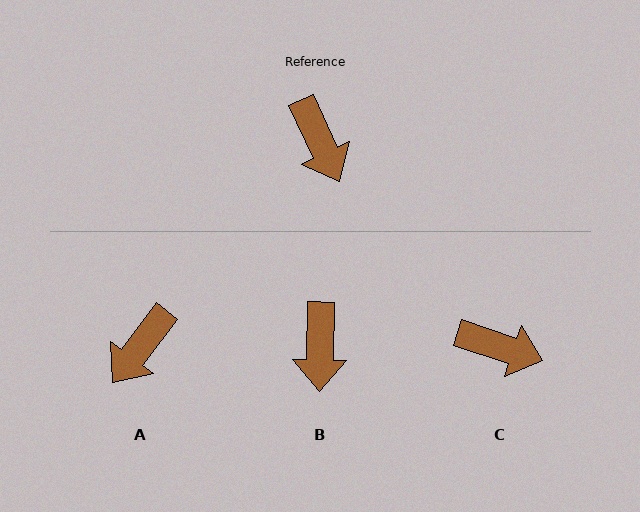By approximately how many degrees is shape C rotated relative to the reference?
Approximately 46 degrees counter-clockwise.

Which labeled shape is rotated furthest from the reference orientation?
A, about 63 degrees away.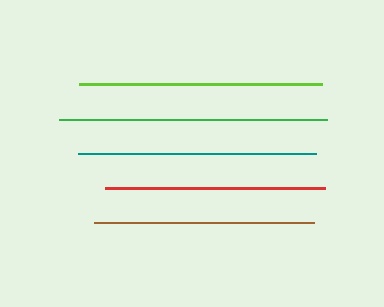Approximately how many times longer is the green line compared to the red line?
The green line is approximately 1.2 times the length of the red line.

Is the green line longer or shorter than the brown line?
The green line is longer than the brown line.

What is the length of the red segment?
The red segment is approximately 220 pixels long.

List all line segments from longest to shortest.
From longest to shortest: green, lime, teal, red, brown.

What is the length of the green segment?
The green segment is approximately 267 pixels long.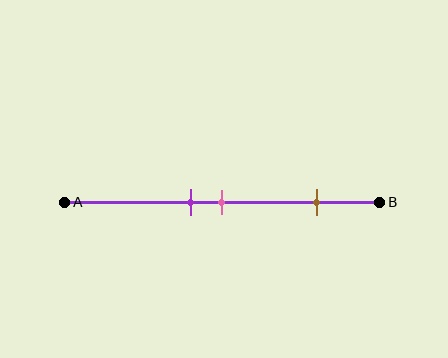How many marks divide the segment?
There are 3 marks dividing the segment.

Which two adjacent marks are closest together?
The purple and pink marks are the closest adjacent pair.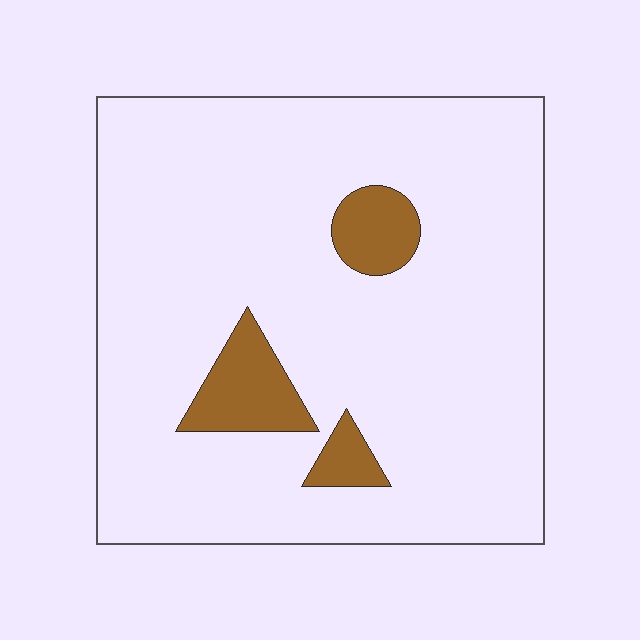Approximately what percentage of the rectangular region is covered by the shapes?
Approximately 10%.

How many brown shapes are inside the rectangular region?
3.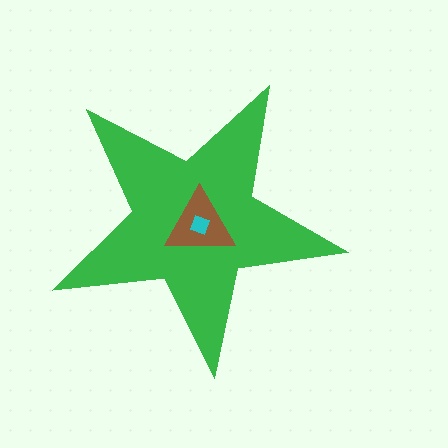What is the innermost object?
The cyan diamond.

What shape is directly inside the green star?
The brown triangle.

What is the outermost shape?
The green star.